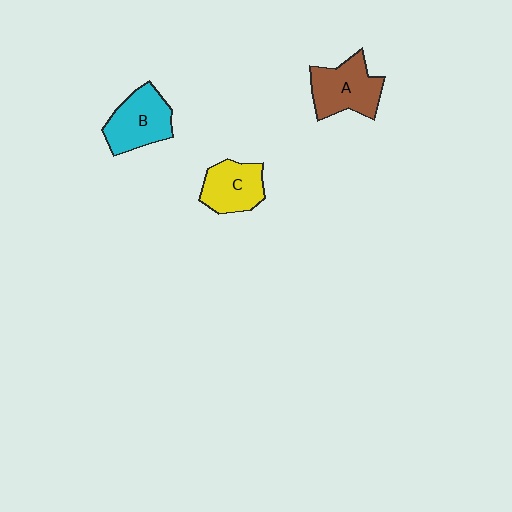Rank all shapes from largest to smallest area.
From largest to smallest: A (brown), B (cyan), C (yellow).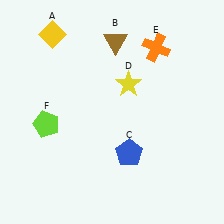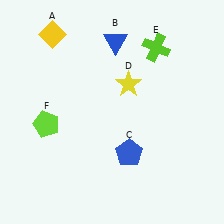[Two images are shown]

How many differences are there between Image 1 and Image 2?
There are 2 differences between the two images.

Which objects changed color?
B changed from brown to blue. E changed from orange to lime.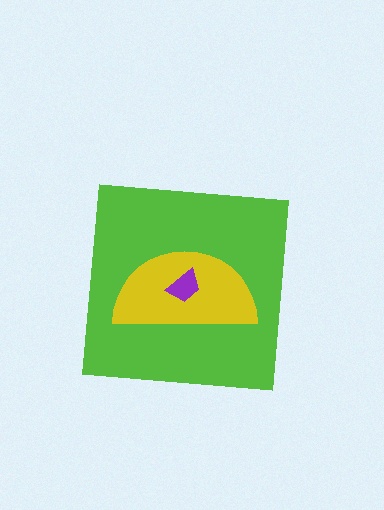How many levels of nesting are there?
3.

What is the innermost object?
The purple trapezoid.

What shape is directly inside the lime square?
The yellow semicircle.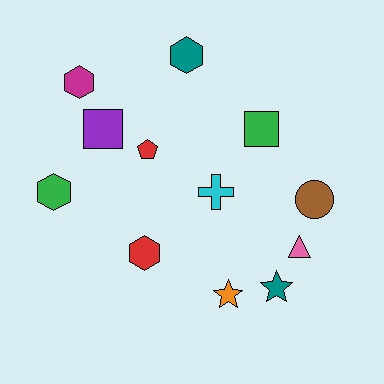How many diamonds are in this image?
There are no diamonds.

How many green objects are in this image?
There are 2 green objects.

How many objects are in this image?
There are 12 objects.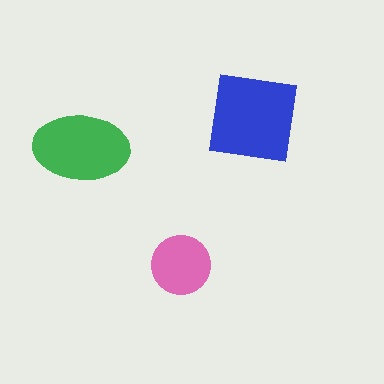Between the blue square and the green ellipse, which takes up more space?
The blue square.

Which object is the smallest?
The pink circle.